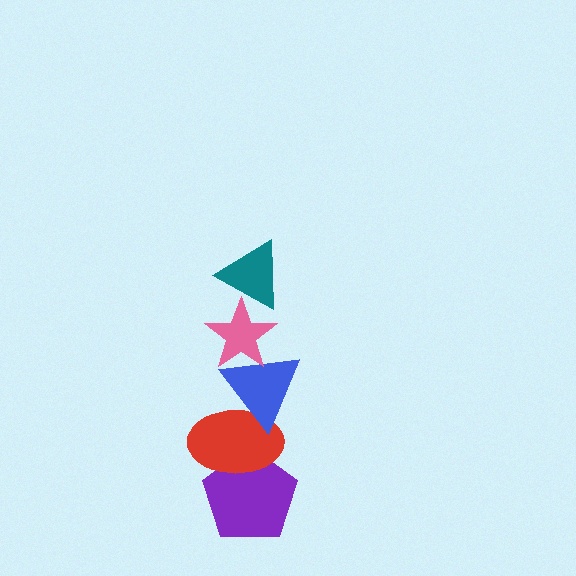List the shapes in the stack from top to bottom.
From top to bottom: the teal triangle, the pink star, the blue triangle, the red ellipse, the purple pentagon.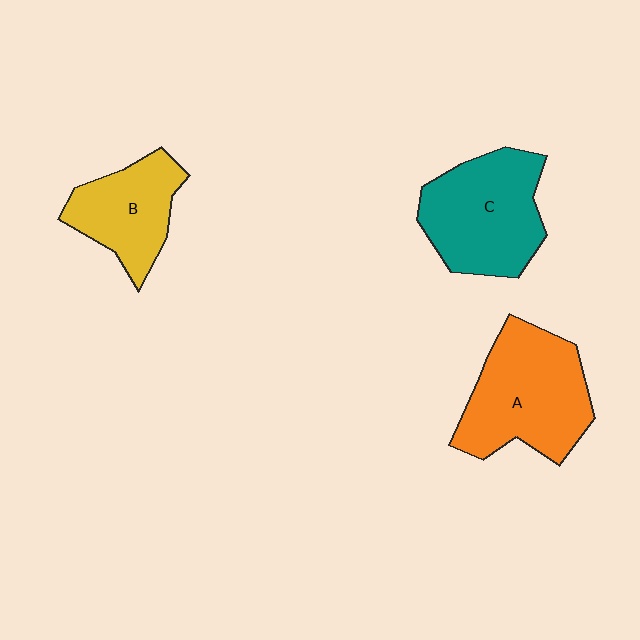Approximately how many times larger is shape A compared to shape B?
Approximately 1.5 times.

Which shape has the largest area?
Shape A (orange).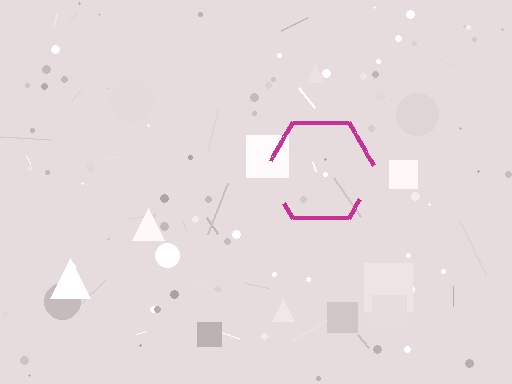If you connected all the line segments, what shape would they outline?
They would outline a hexagon.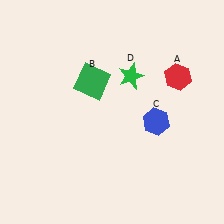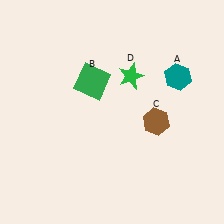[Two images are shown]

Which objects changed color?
A changed from red to teal. C changed from blue to brown.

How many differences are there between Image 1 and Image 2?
There are 2 differences between the two images.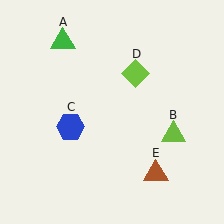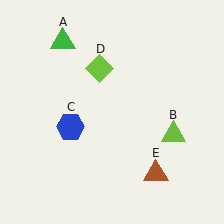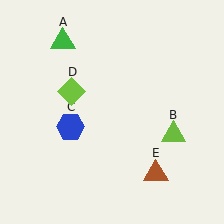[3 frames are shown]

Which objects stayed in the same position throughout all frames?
Green triangle (object A) and lime triangle (object B) and blue hexagon (object C) and brown triangle (object E) remained stationary.